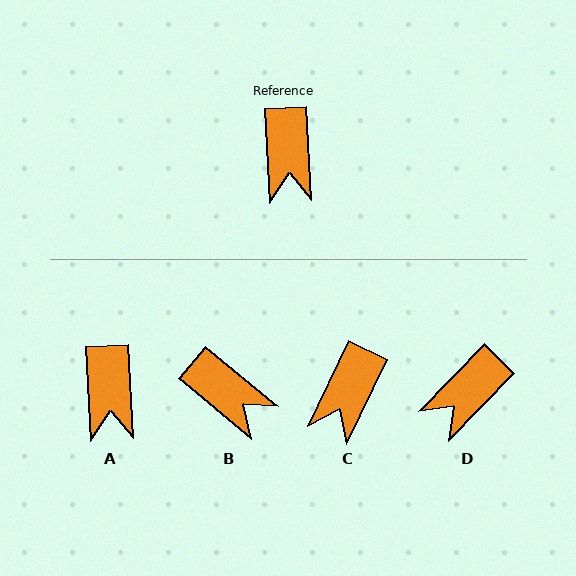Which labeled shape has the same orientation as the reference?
A.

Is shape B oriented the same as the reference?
No, it is off by about 47 degrees.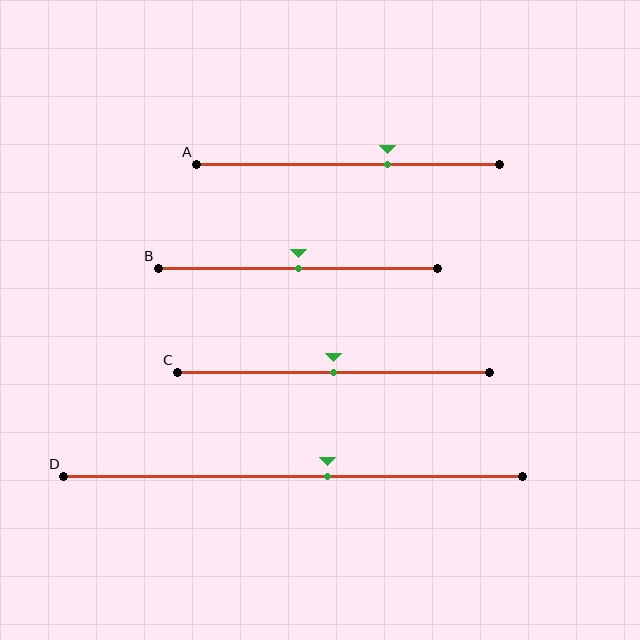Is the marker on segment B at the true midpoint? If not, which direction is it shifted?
Yes, the marker on segment B is at the true midpoint.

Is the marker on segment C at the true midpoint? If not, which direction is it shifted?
Yes, the marker on segment C is at the true midpoint.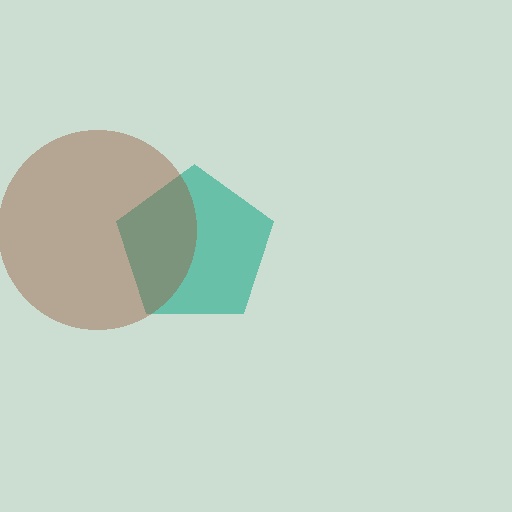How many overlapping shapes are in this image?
There are 2 overlapping shapes in the image.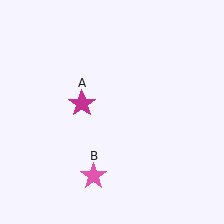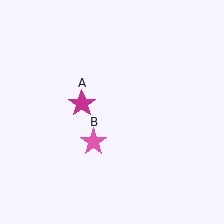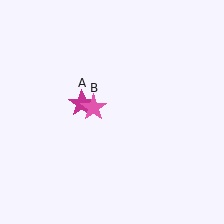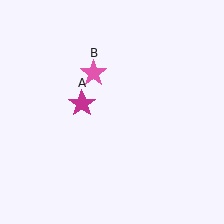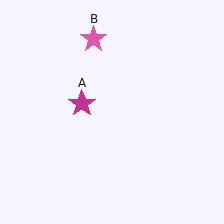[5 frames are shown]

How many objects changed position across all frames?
1 object changed position: pink star (object B).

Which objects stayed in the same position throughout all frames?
Magenta star (object A) remained stationary.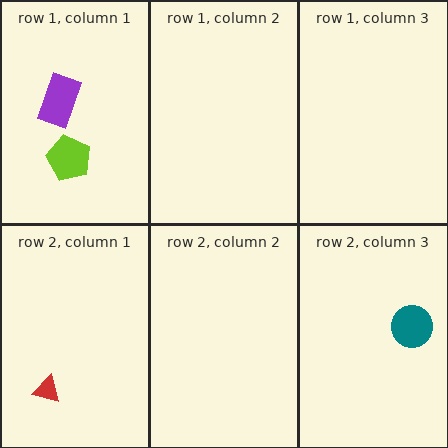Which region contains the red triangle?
The row 2, column 1 region.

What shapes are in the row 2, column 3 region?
The teal circle.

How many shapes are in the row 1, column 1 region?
2.